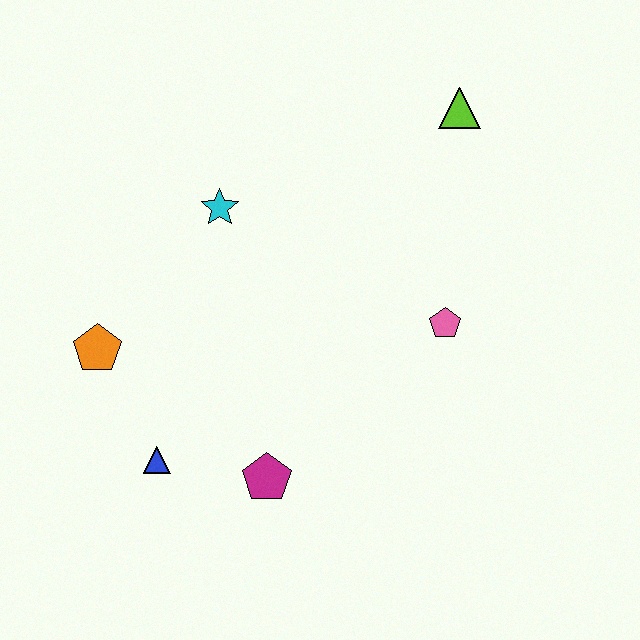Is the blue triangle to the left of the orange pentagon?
No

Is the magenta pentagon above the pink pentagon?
No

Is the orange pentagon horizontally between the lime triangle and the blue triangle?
No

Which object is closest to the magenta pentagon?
The blue triangle is closest to the magenta pentagon.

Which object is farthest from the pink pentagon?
The orange pentagon is farthest from the pink pentagon.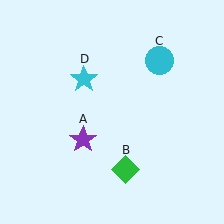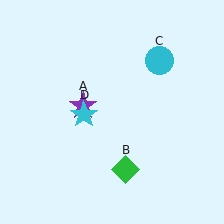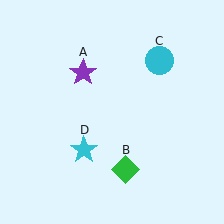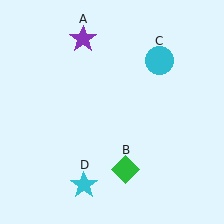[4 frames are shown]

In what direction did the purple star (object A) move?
The purple star (object A) moved up.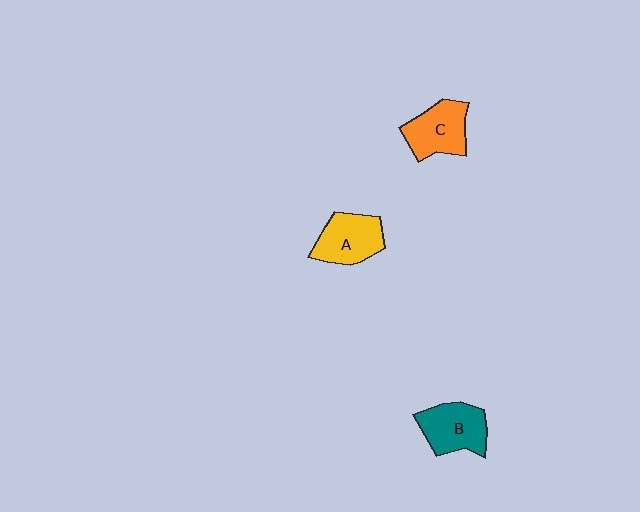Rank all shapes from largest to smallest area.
From largest to smallest: B (teal), A (yellow), C (orange).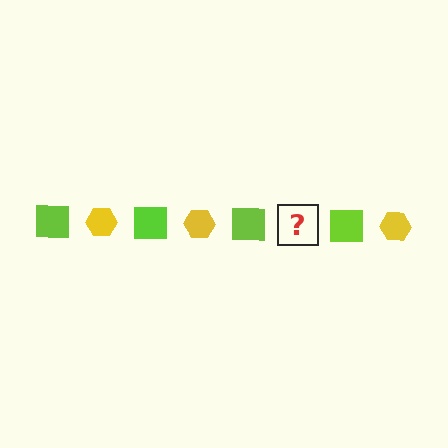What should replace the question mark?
The question mark should be replaced with a yellow hexagon.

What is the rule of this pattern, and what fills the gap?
The rule is that the pattern alternates between lime square and yellow hexagon. The gap should be filled with a yellow hexagon.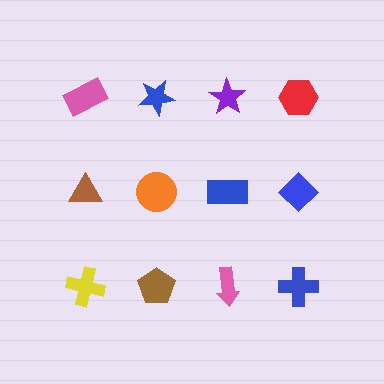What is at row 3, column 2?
A brown pentagon.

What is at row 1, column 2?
A blue star.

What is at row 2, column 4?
A blue diamond.